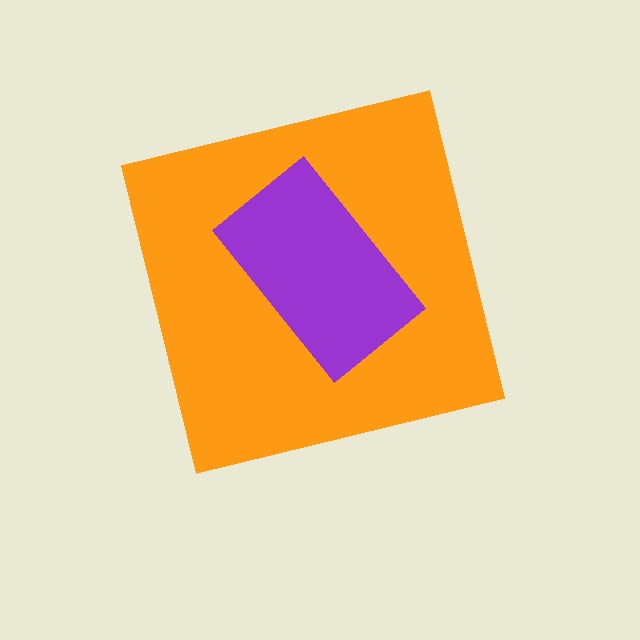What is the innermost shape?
The purple rectangle.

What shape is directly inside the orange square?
The purple rectangle.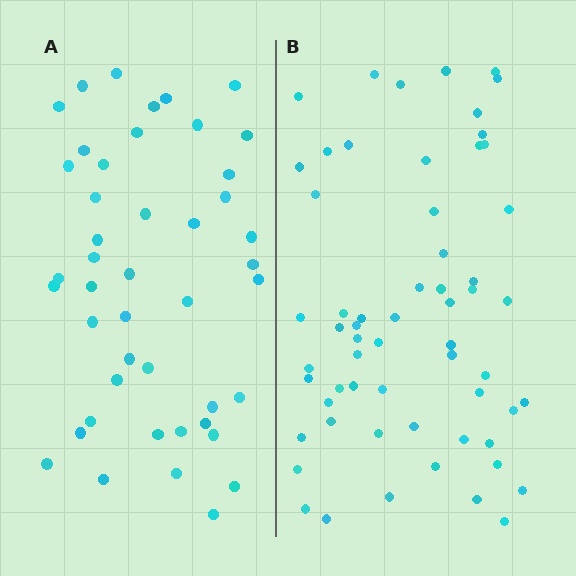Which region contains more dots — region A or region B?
Region B (the right region) has more dots.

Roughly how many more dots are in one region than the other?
Region B has approximately 15 more dots than region A.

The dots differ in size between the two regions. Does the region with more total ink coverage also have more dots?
No. Region A has more total ink coverage because its dots are larger, but region B actually contains more individual dots. Total area can be misleading — the number of items is what matters here.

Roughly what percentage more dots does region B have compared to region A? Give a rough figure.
About 35% more.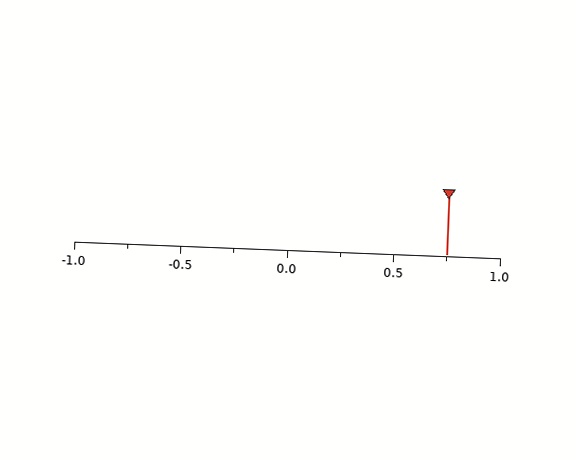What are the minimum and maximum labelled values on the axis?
The axis runs from -1.0 to 1.0.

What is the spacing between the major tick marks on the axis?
The major ticks are spaced 0.5 apart.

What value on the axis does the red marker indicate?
The marker indicates approximately 0.75.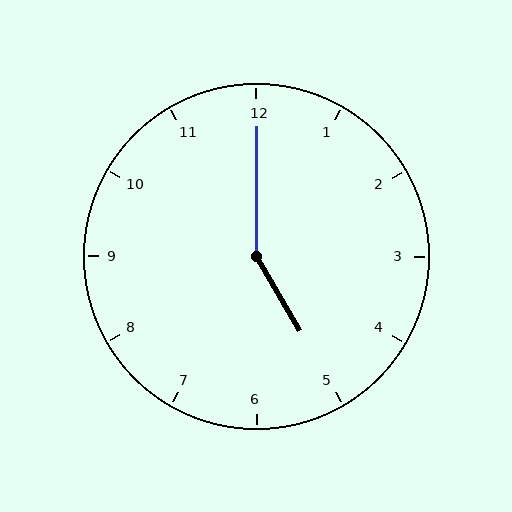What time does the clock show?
5:00.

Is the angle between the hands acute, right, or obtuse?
It is obtuse.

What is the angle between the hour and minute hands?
Approximately 150 degrees.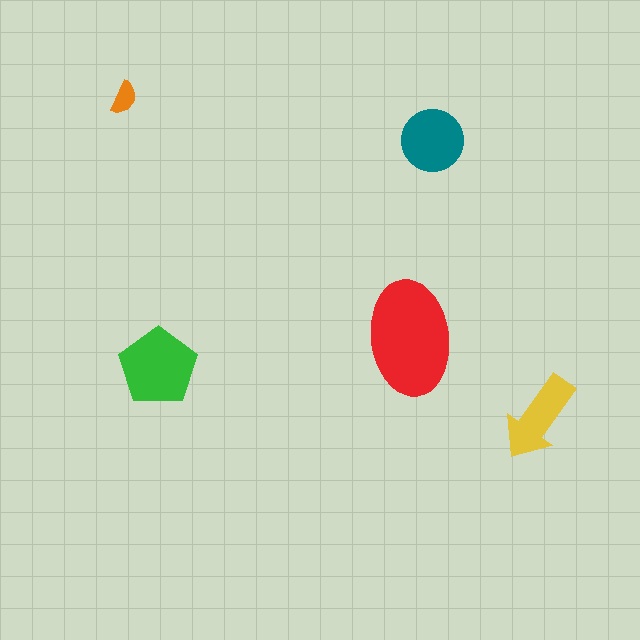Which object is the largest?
The red ellipse.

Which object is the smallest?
The orange semicircle.